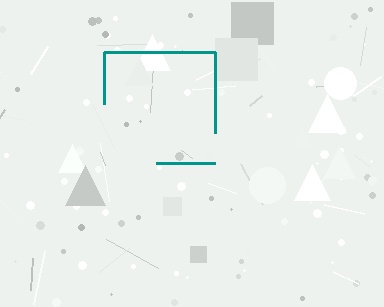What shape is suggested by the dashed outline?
The dashed outline suggests a square.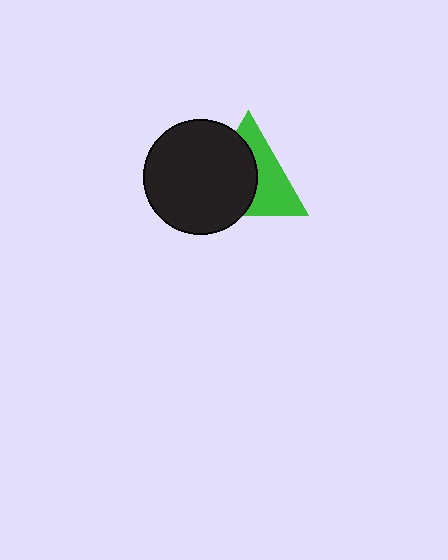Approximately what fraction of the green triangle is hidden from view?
Roughly 53% of the green triangle is hidden behind the black circle.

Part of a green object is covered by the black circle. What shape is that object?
It is a triangle.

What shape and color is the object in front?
The object in front is a black circle.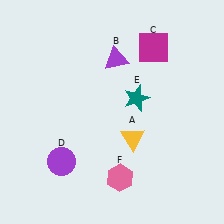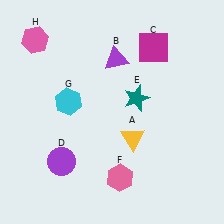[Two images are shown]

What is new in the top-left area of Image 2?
A pink hexagon (H) was added in the top-left area of Image 2.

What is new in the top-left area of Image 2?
A cyan hexagon (G) was added in the top-left area of Image 2.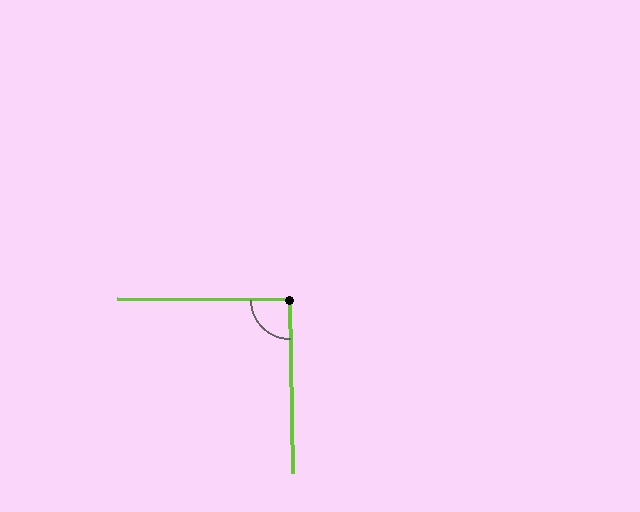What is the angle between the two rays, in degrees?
Approximately 91 degrees.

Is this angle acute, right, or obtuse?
It is approximately a right angle.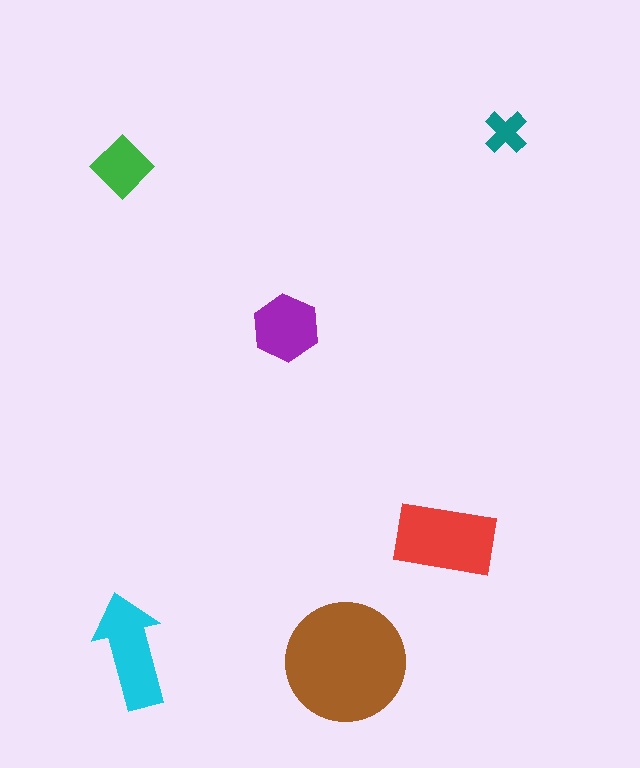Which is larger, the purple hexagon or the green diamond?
The purple hexagon.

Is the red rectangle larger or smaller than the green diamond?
Larger.